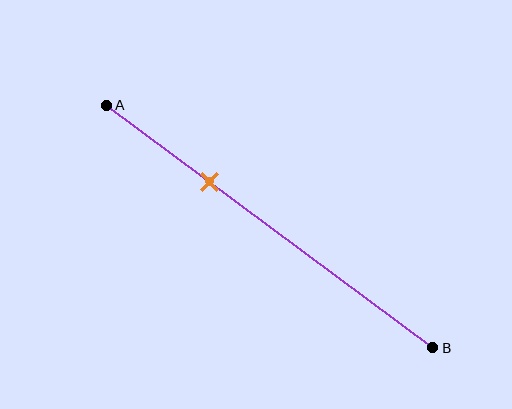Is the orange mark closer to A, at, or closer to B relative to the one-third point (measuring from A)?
The orange mark is approximately at the one-third point of segment AB.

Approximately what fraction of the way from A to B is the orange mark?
The orange mark is approximately 30% of the way from A to B.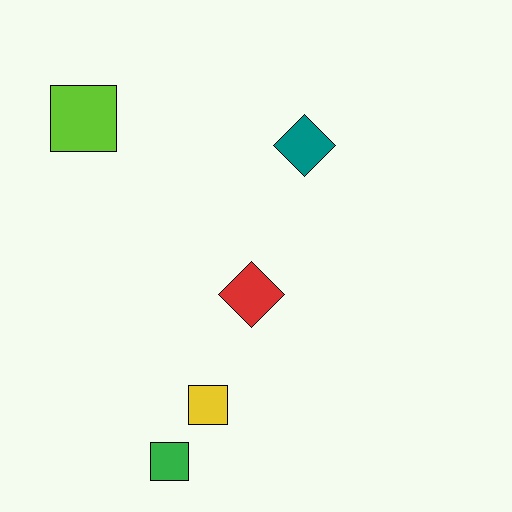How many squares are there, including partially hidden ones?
There are 3 squares.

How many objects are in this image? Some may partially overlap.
There are 5 objects.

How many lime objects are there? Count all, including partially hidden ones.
There is 1 lime object.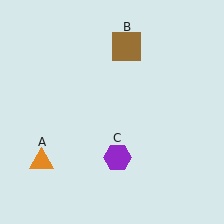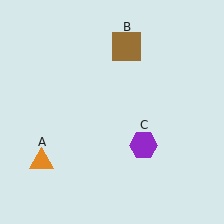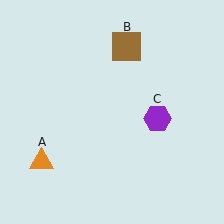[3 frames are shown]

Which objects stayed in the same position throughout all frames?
Orange triangle (object A) and brown square (object B) remained stationary.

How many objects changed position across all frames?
1 object changed position: purple hexagon (object C).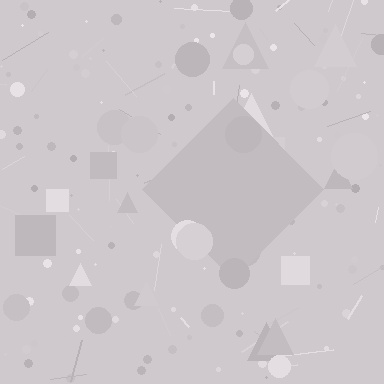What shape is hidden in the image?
A diamond is hidden in the image.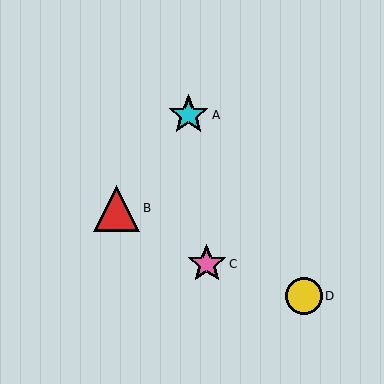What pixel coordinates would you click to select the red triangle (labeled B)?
Click at (117, 208) to select the red triangle B.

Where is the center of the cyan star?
The center of the cyan star is at (188, 115).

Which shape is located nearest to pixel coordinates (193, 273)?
The pink star (labeled C) at (207, 264) is nearest to that location.